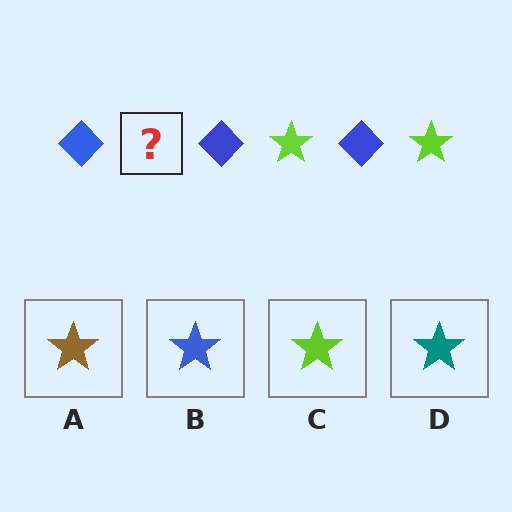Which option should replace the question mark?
Option C.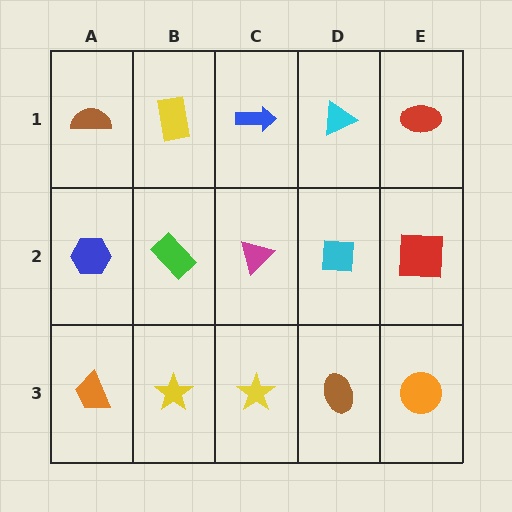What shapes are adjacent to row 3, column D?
A cyan square (row 2, column D), a yellow star (row 3, column C), an orange circle (row 3, column E).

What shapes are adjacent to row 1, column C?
A magenta triangle (row 2, column C), a yellow rectangle (row 1, column B), a cyan triangle (row 1, column D).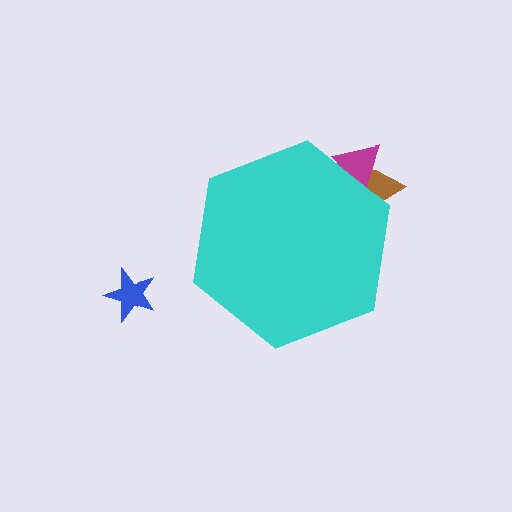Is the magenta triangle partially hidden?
Yes, the magenta triangle is partially hidden behind the cyan hexagon.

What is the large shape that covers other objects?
A cyan hexagon.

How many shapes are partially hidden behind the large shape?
2 shapes are partially hidden.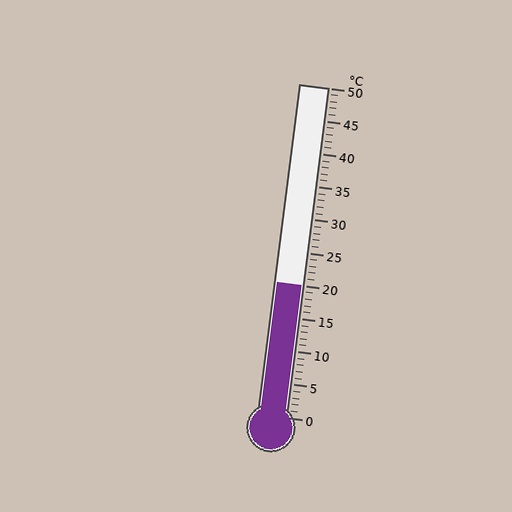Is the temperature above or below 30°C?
The temperature is below 30°C.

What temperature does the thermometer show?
The thermometer shows approximately 20°C.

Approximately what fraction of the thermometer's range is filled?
The thermometer is filled to approximately 40% of its range.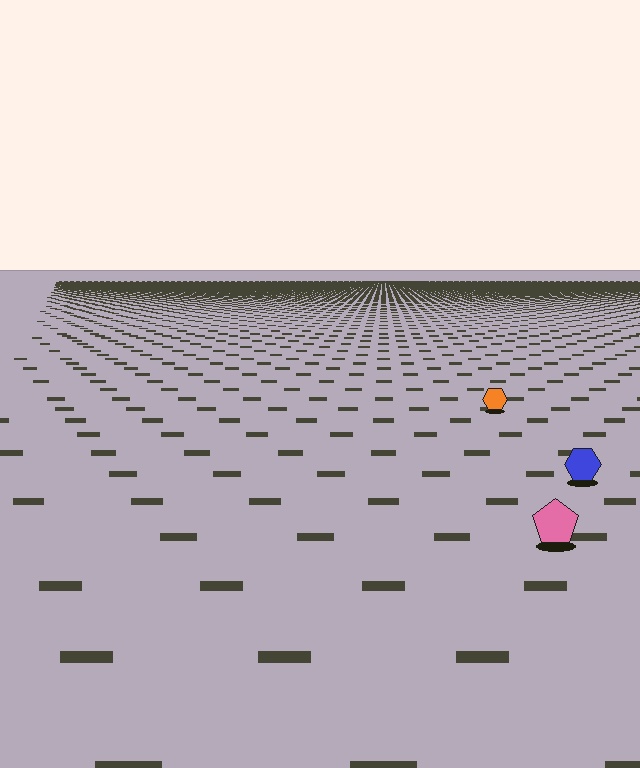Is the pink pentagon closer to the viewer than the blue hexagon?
Yes. The pink pentagon is closer — you can tell from the texture gradient: the ground texture is coarser near it.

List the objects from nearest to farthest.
From nearest to farthest: the pink pentagon, the blue hexagon, the orange hexagon.